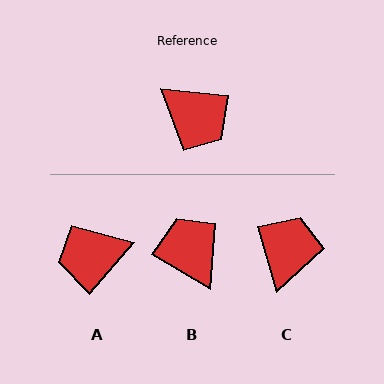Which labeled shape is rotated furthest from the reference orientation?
B, about 155 degrees away.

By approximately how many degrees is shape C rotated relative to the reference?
Approximately 112 degrees counter-clockwise.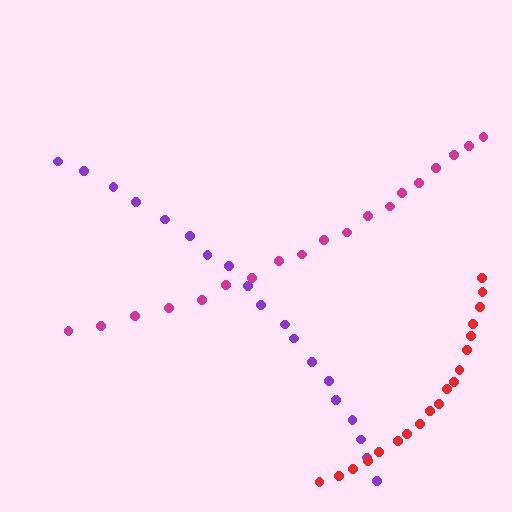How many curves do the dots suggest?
There are 3 distinct paths.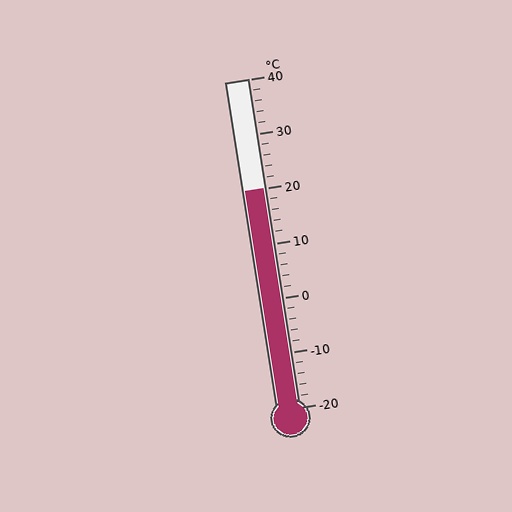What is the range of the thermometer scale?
The thermometer scale ranges from -20°C to 40°C.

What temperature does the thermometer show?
The thermometer shows approximately 20°C.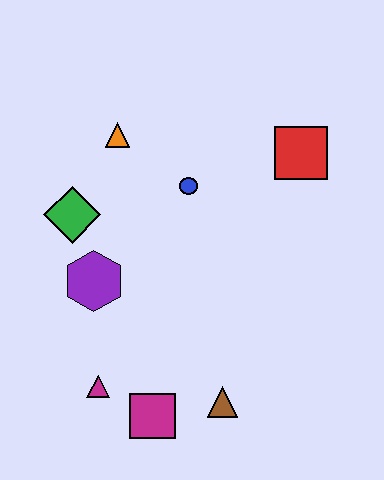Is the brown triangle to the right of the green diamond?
Yes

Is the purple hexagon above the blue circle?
No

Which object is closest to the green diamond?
The purple hexagon is closest to the green diamond.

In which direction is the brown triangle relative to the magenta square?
The brown triangle is to the right of the magenta square.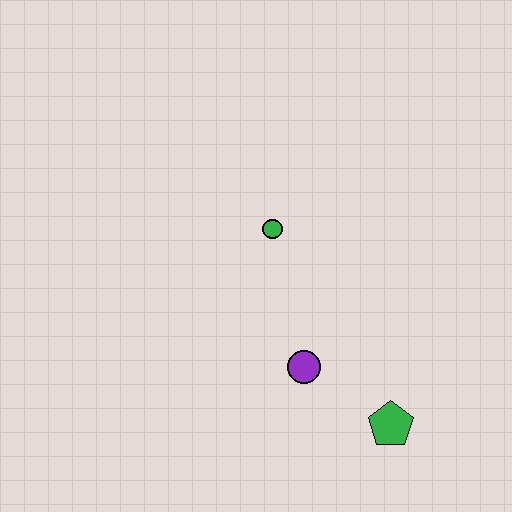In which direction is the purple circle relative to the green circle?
The purple circle is below the green circle.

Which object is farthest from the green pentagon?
The green circle is farthest from the green pentagon.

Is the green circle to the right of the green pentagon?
No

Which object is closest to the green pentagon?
The purple circle is closest to the green pentagon.